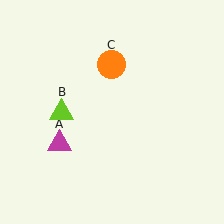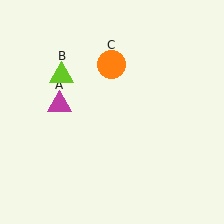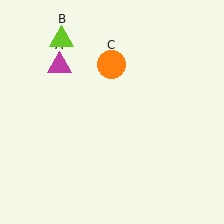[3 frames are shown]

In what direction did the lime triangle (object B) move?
The lime triangle (object B) moved up.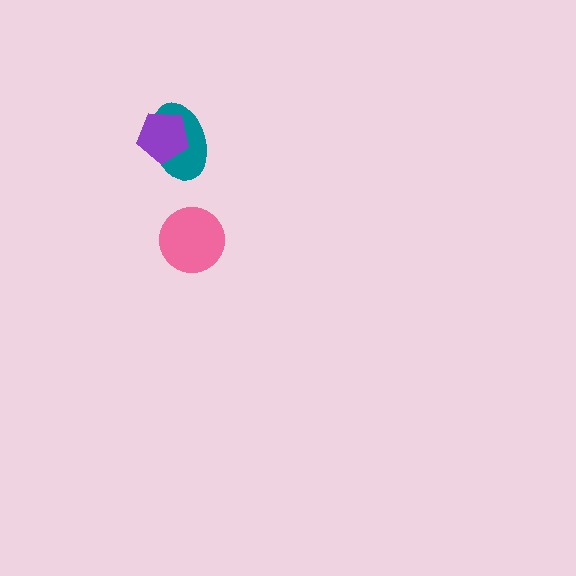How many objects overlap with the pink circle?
0 objects overlap with the pink circle.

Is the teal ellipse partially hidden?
Yes, it is partially covered by another shape.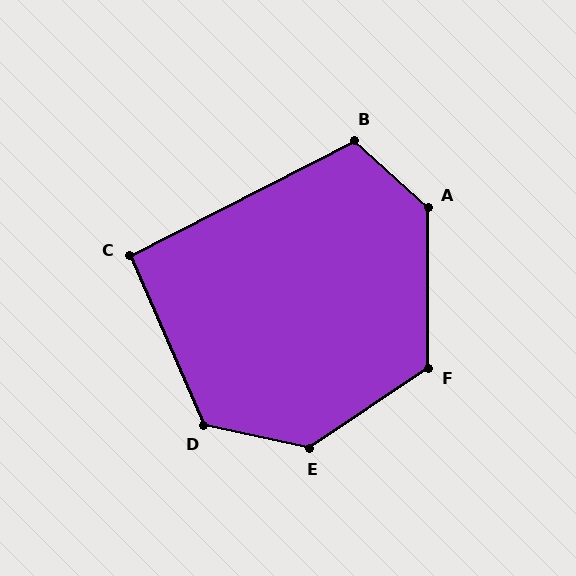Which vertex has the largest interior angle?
E, at approximately 134 degrees.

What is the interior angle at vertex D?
Approximately 125 degrees (obtuse).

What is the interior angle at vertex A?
Approximately 132 degrees (obtuse).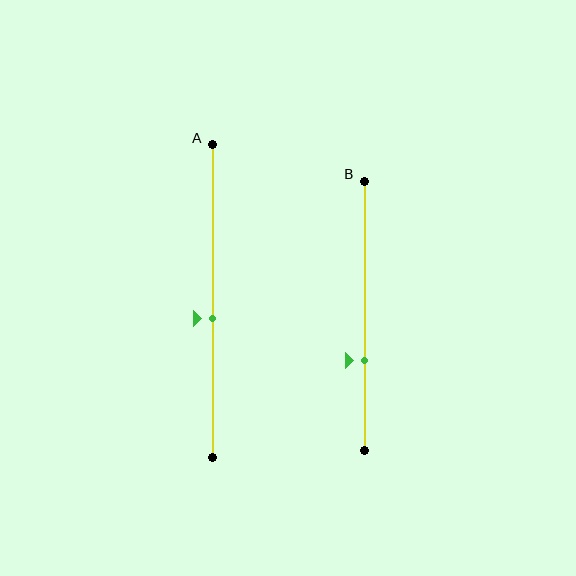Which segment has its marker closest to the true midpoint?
Segment A has its marker closest to the true midpoint.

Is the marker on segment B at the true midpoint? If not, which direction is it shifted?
No, the marker on segment B is shifted downward by about 17% of the segment length.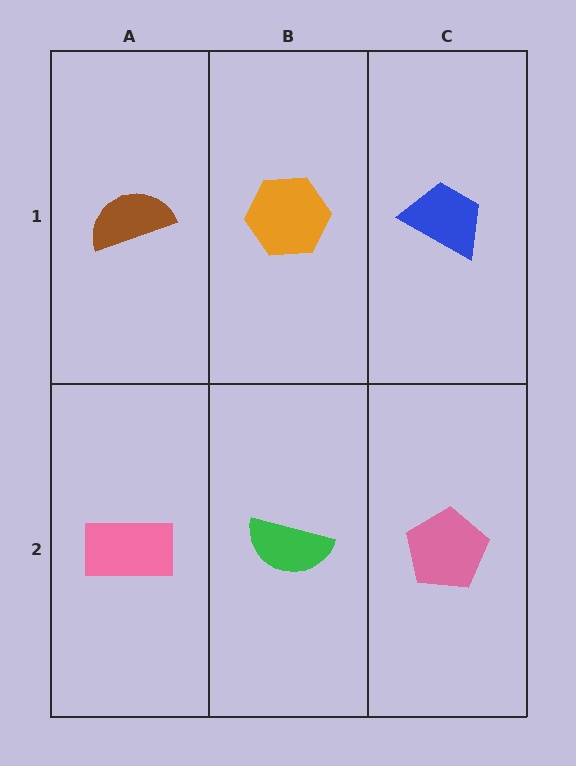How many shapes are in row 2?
3 shapes.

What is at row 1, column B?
An orange hexagon.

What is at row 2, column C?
A pink pentagon.